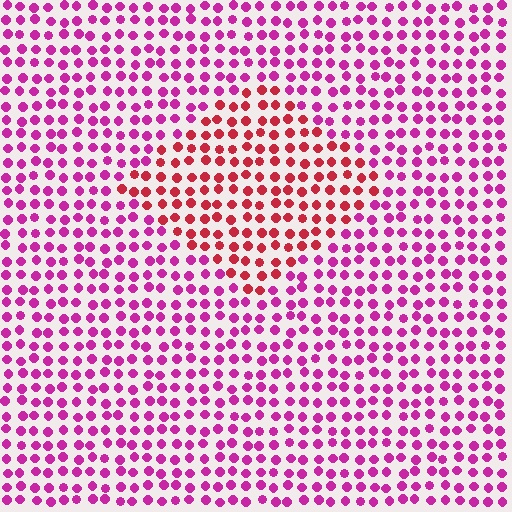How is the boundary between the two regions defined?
The boundary is defined purely by a slight shift in hue (about 38 degrees). Spacing, size, and orientation are identical on both sides.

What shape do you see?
I see a diamond.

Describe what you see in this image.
The image is filled with small magenta elements in a uniform arrangement. A diamond-shaped region is visible where the elements are tinted to a slightly different hue, forming a subtle color boundary.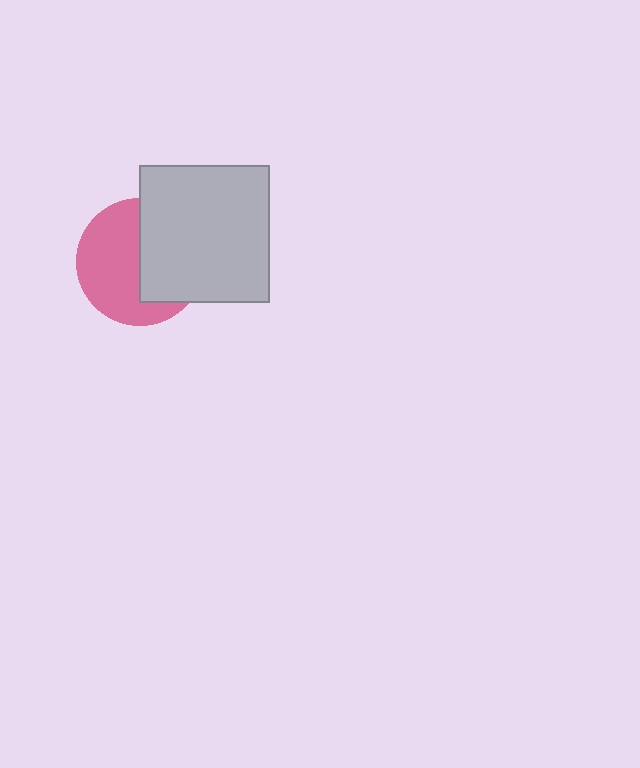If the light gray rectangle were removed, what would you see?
You would see the complete pink circle.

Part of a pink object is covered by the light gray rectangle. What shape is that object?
It is a circle.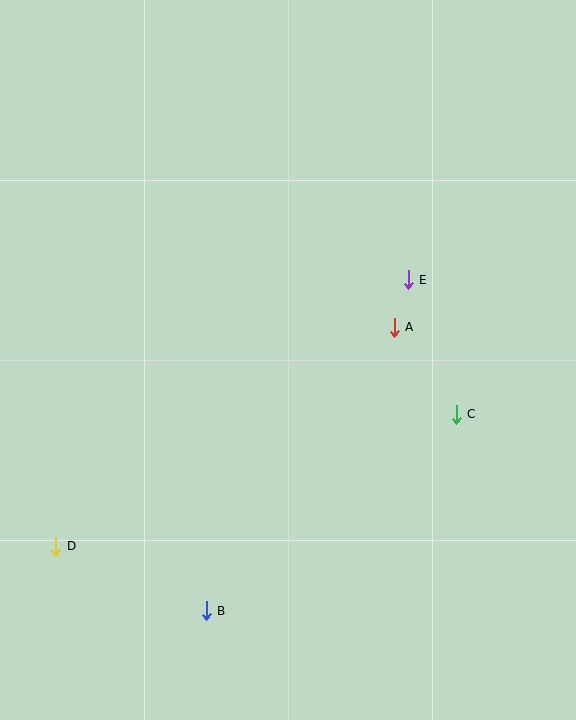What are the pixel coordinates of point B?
Point B is at (206, 611).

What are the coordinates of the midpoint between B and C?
The midpoint between B and C is at (331, 512).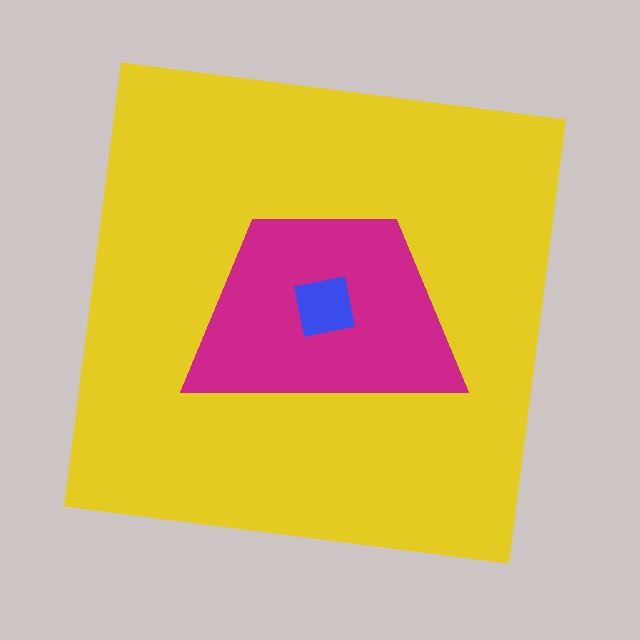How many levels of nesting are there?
3.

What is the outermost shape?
The yellow square.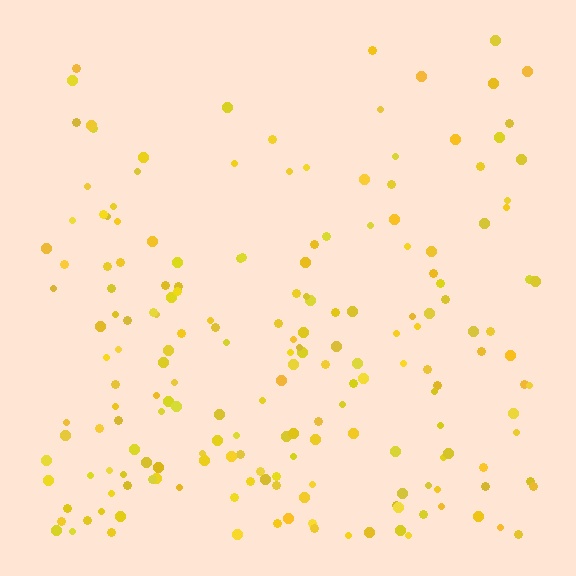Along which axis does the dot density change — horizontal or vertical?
Vertical.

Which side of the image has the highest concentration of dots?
The bottom.